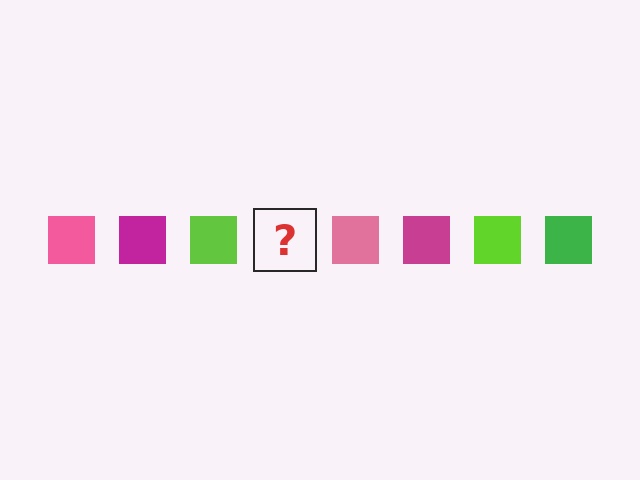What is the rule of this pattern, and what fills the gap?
The rule is that the pattern cycles through pink, magenta, lime, green squares. The gap should be filled with a green square.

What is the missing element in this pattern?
The missing element is a green square.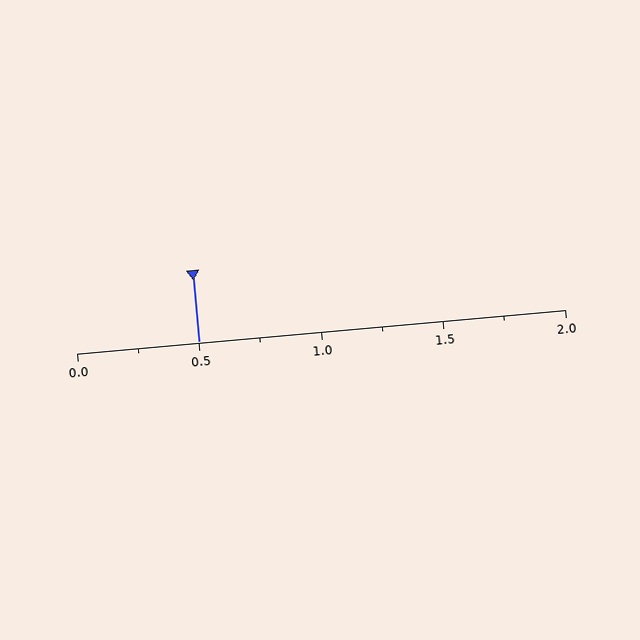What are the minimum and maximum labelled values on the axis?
The axis runs from 0.0 to 2.0.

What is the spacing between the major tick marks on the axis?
The major ticks are spaced 0.5 apart.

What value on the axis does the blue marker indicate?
The marker indicates approximately 0.5.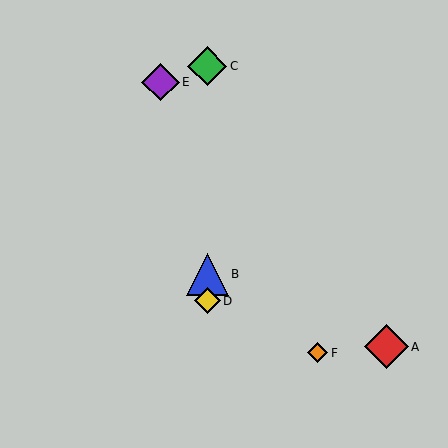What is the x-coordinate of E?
Object E is at x≈161.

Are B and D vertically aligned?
Yes, both are at x≈207.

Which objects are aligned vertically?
Objects B, C, D are aligned vertically.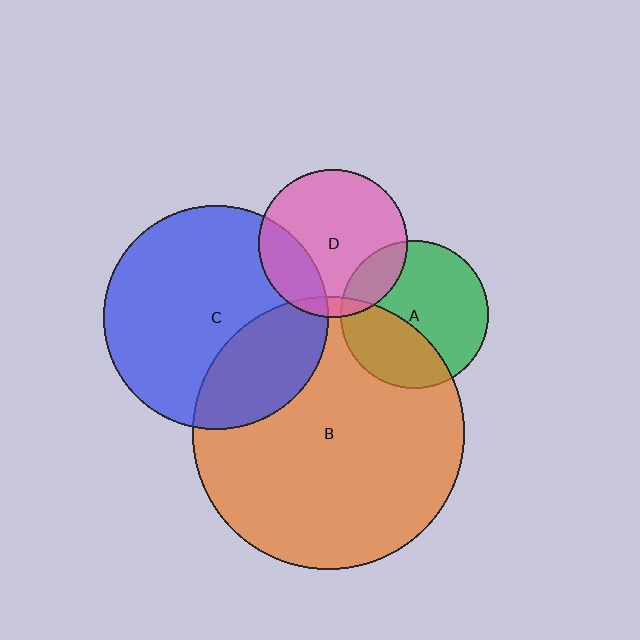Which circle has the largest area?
Circle B (orange).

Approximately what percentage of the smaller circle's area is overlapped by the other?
Approximately 30%.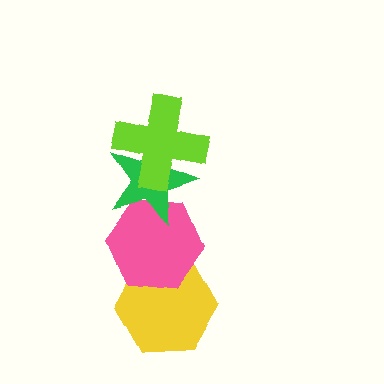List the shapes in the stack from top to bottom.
From top to bottom: the lime cross, the green star, the pink hexagon, the yellow hexagon.